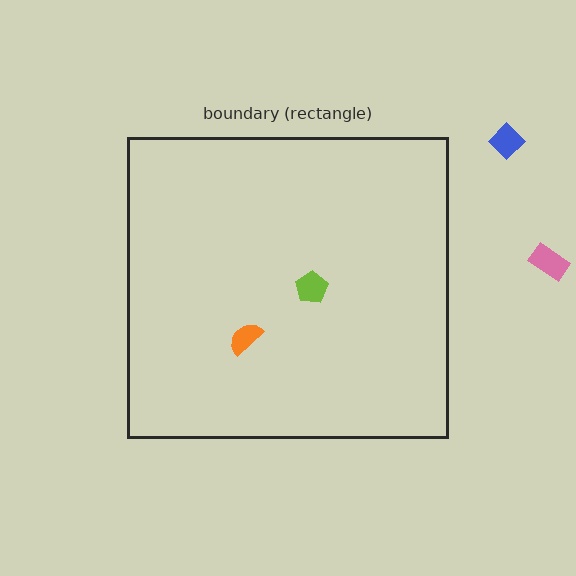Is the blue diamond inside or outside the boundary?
Outside.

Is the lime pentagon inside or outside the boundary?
Inside.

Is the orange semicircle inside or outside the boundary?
Inside.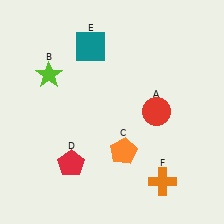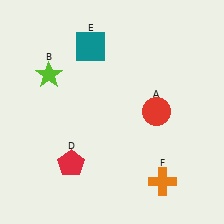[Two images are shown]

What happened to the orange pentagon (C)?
The orange pentagon (C) was removed in Image 2. It was in the bottom-right area of Image 1.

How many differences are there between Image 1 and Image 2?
There is 1 difference between the two images.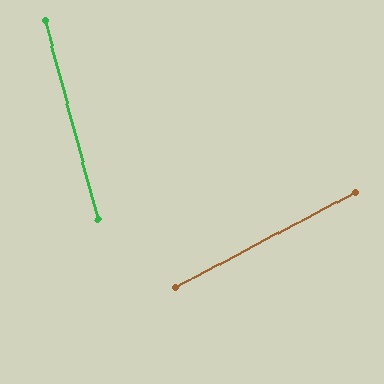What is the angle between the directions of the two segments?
Approximately 77 degrees.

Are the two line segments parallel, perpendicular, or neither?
Neither parallel nor perpendicular — they differ by about 77°.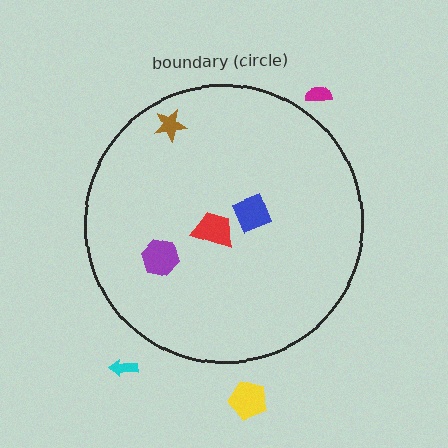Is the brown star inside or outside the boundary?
Inside.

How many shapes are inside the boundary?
4 inside, 3 outside.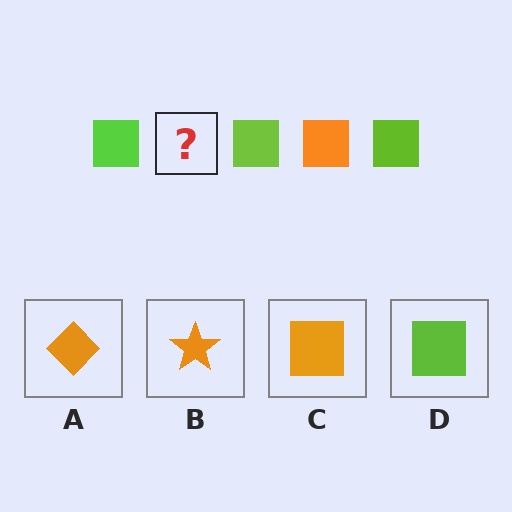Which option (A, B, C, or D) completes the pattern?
C.